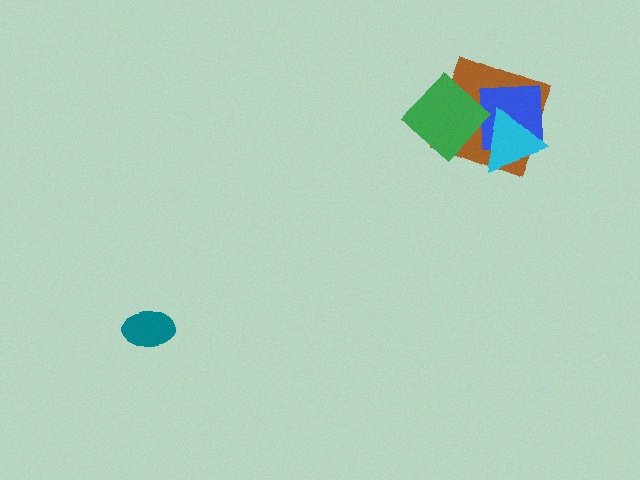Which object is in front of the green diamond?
The cyan triangle is in front of the green diamond.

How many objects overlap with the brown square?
3 objects overlap with the brown square.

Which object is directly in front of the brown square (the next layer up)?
The blue square is directly in front of the brown square.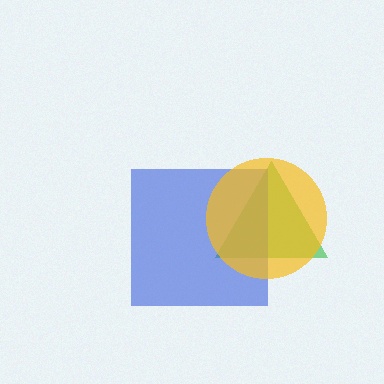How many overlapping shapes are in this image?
There are 3 overlapping shapes in the image.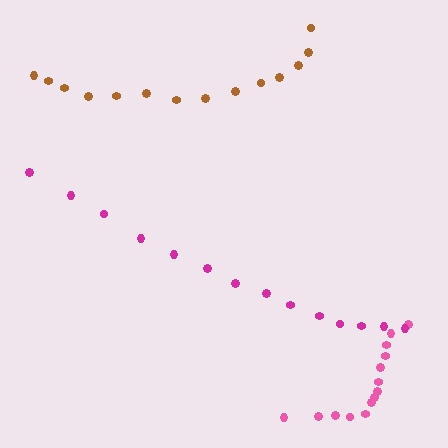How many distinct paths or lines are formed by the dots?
There are 3 distinct paths.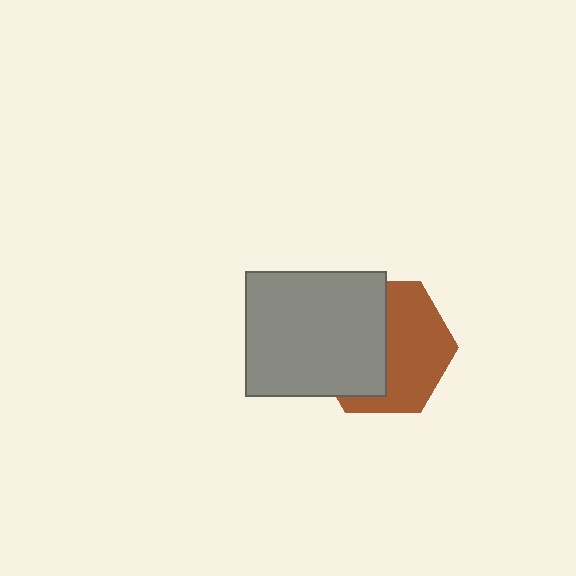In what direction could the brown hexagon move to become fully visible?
The brown hexagon could move right. That would shift it out from behind the gray rectangle entirely.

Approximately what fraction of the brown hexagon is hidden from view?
Roughly 49% of the brown hexagon is hidden behind the gray rectangle.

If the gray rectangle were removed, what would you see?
You would see the complete brown hexagon.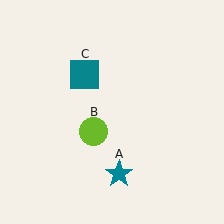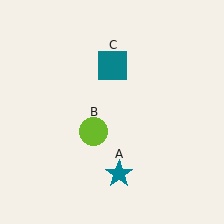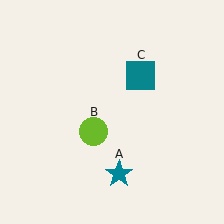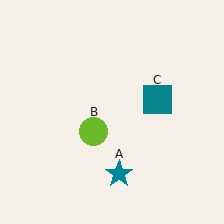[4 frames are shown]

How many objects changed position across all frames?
1 object changed position: teal square (object C).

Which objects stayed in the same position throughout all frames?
Teal star (object A) and lime circle (object B) remained stationary.